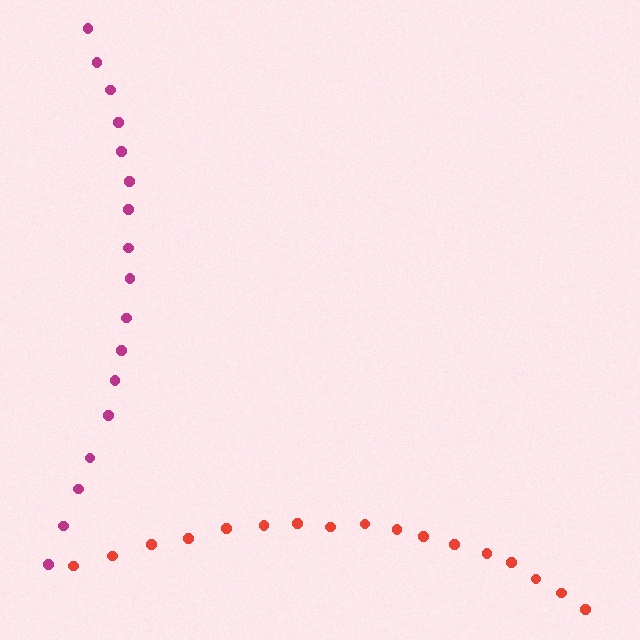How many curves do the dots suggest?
There are 2 distinct paths.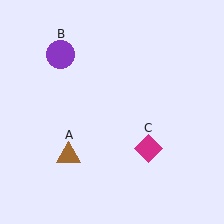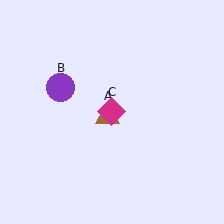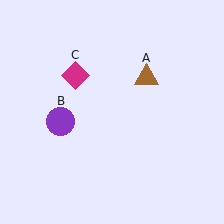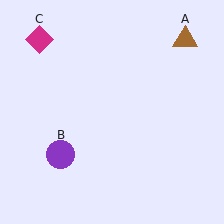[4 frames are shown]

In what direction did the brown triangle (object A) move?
The brown triangle (object A) moved up and to the right.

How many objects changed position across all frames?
3 objects changed position: brown triangle (object A), purple circle (object B), magenta diamond (object C).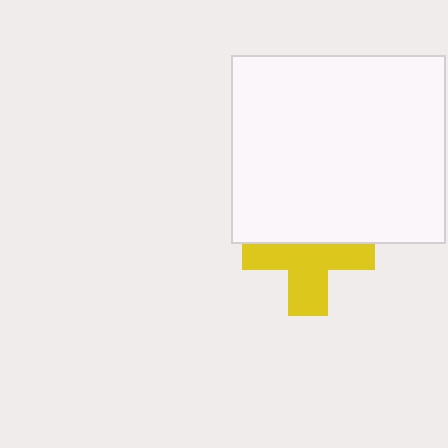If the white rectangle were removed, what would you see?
You would see the complete yellow cross.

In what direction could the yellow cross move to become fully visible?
The yellow cross could move down. That would shift it out from behind the white rectangle entirely.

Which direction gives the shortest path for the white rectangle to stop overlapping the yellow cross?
Moving up gives the shortest separation.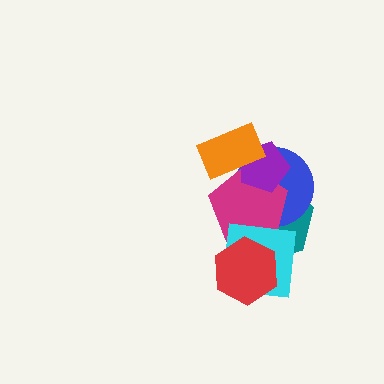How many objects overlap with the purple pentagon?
4 objects overlap with the purple pentagon.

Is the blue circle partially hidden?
Yes, it is partially covered by another shape.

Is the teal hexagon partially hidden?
Yes, it is partially covered by another shape.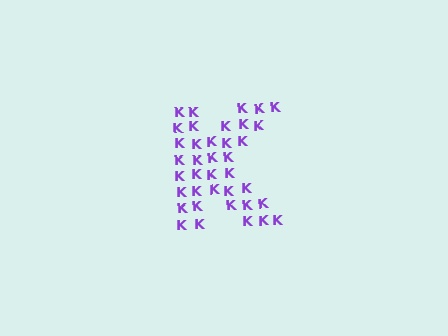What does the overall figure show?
The overall figure shows the letter K.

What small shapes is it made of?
It is made of small letter K's.